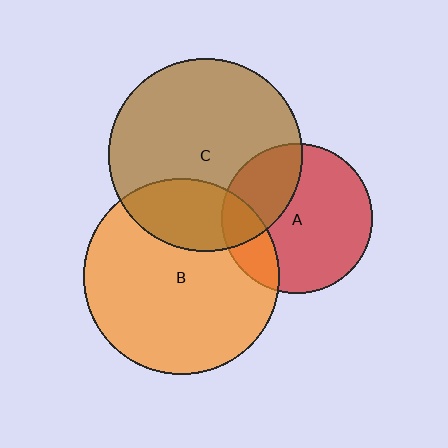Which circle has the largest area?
Circle B (orange).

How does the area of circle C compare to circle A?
Approximately 1.7 times.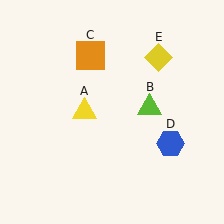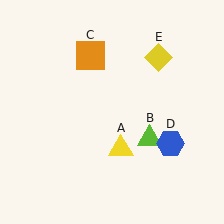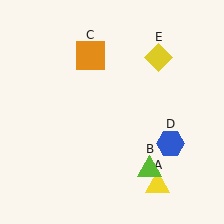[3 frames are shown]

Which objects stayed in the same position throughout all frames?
Orange square (object C) and blue hexagon (object D) and yellow diamond (object E) remained stationary.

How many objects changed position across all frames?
2 objects changed position: yellow triangle (object A), lime triangle (object B).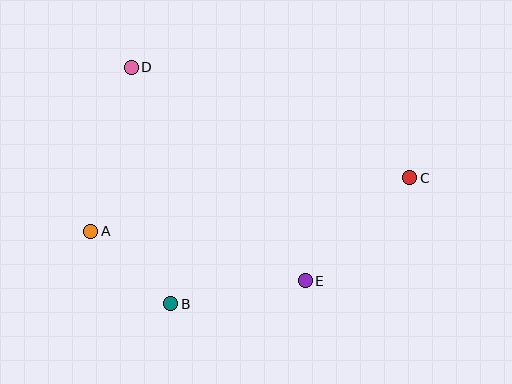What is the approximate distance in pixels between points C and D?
The distance between C and D is approximately 299 pixels.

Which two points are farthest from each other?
Points A and C are farthest from each other.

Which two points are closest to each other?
Points A and B are closest to each other.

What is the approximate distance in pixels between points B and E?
The distance between B and E is approximately 136 pixels.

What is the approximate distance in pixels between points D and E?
The distance between D and E is approximately 276 pixels.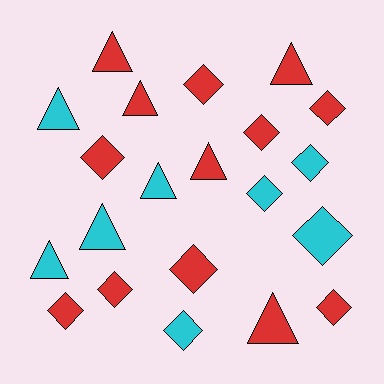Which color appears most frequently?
Red, with 13 objects.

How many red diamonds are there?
There are 8 red diamonds.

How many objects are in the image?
There are 21 objects.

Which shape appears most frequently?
Diamond, with 12 objects.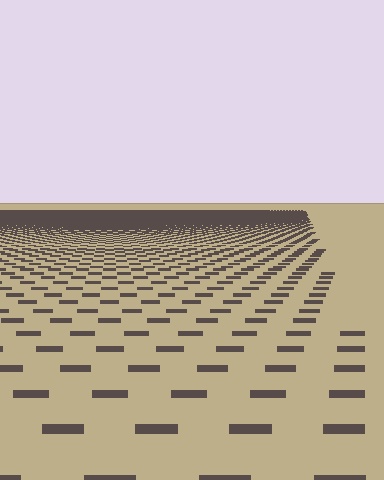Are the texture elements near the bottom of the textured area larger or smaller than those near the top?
Larger. Near the bottom, elements are closer to the viewer and appear at a bigger on-screen size.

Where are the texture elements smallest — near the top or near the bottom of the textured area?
Near the top.